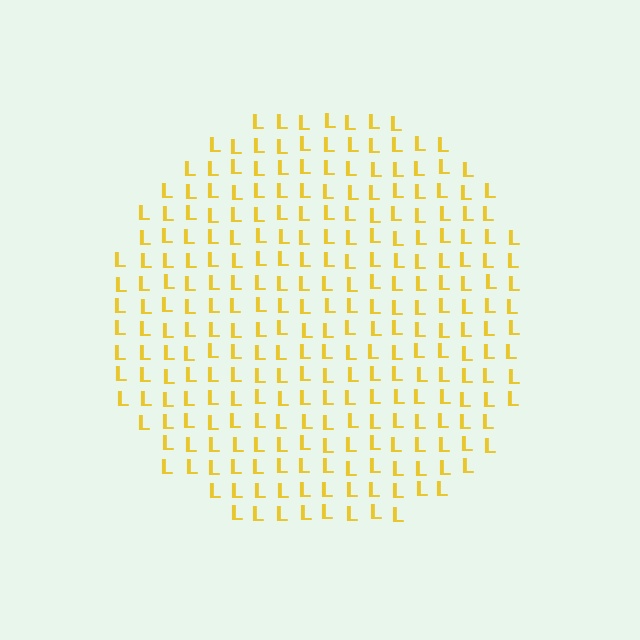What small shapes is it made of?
It is made of small letter L's.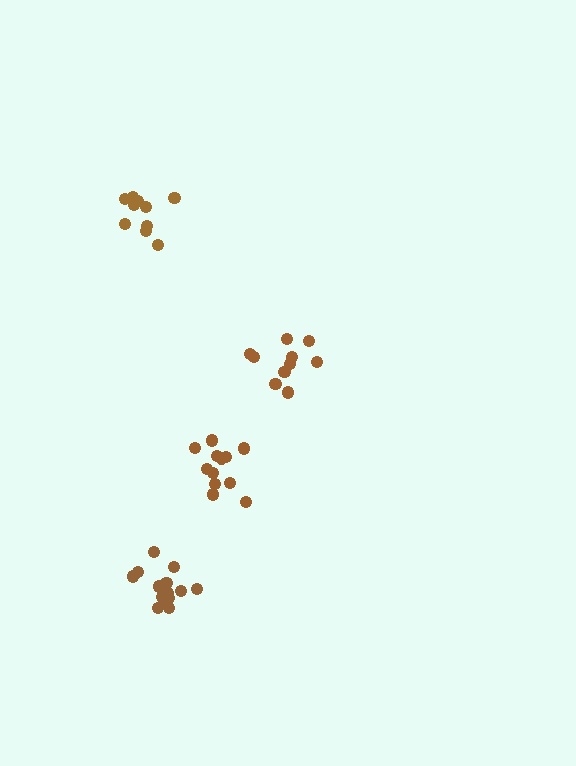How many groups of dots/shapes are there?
There are 4 groups.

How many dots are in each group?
Group 1: 10 dots, Group 2: 16 dots, Group 3: 11 dots, Group 4: 12 dots (49 total).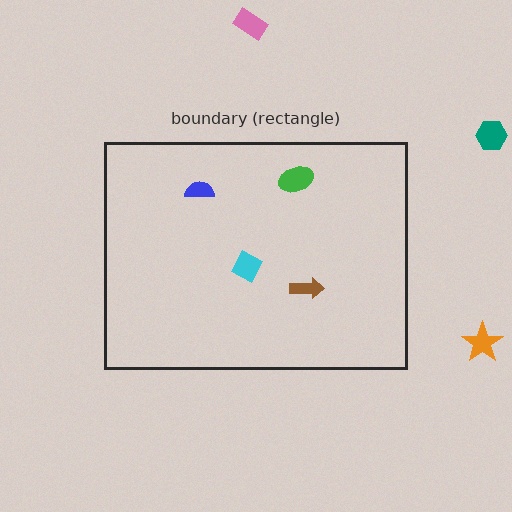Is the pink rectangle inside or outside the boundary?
Outside.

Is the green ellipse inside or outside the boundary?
Inside.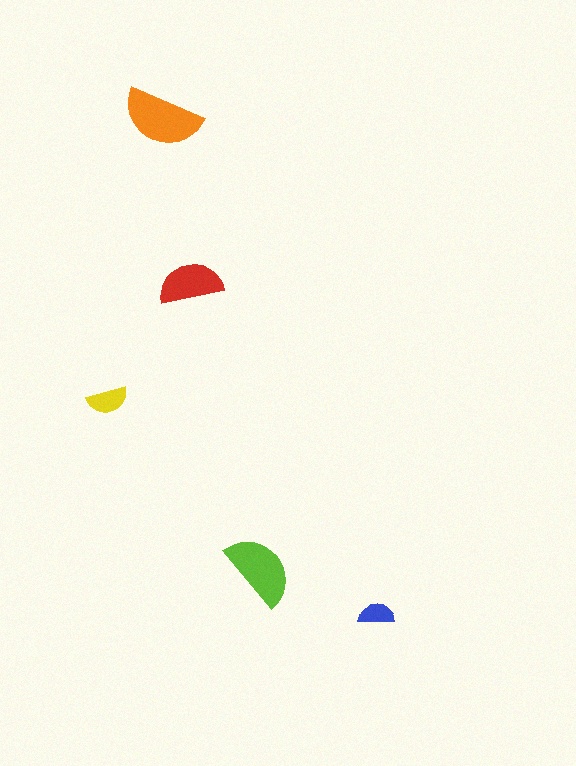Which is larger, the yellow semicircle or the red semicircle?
The red one.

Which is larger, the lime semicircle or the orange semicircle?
The orange one.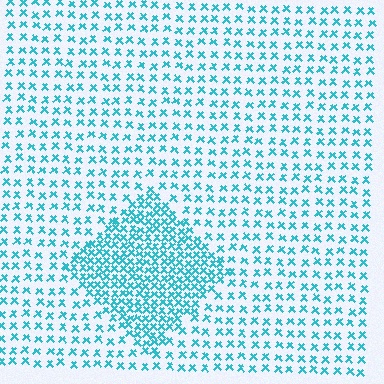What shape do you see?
I see a diamond.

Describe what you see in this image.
The image contains small cyan elements arranged at two different densities. A diamond-shaped region is visible where the elements are more densely packed than the surrounding area.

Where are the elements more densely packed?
The elements are more densely packed inside the diamond boundary.